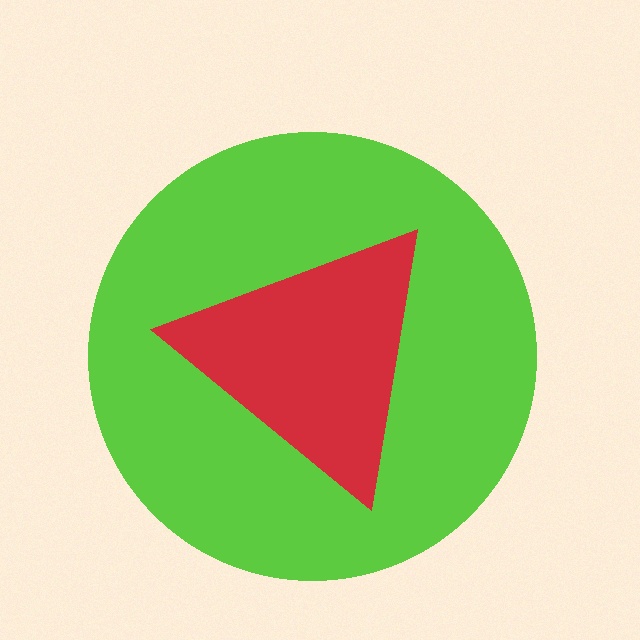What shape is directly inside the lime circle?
The red triangle.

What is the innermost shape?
The red triangle.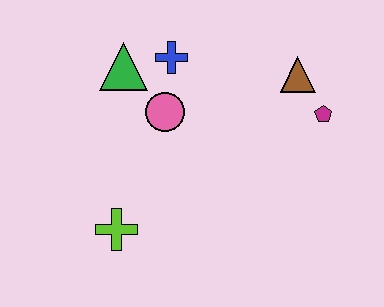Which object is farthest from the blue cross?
The lime cross is farthest from the blue cross.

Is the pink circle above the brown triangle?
No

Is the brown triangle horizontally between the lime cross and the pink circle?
No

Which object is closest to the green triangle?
The blue cross is closest to the green triangle.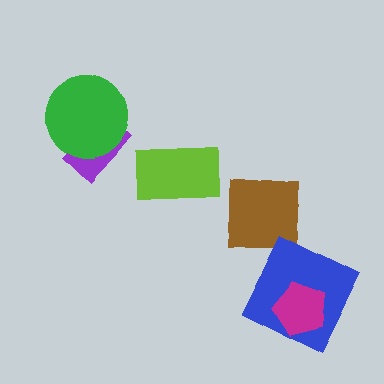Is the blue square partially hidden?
Yes, it is partially covered by another shape.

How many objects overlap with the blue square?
1 object overlaps with the blue square.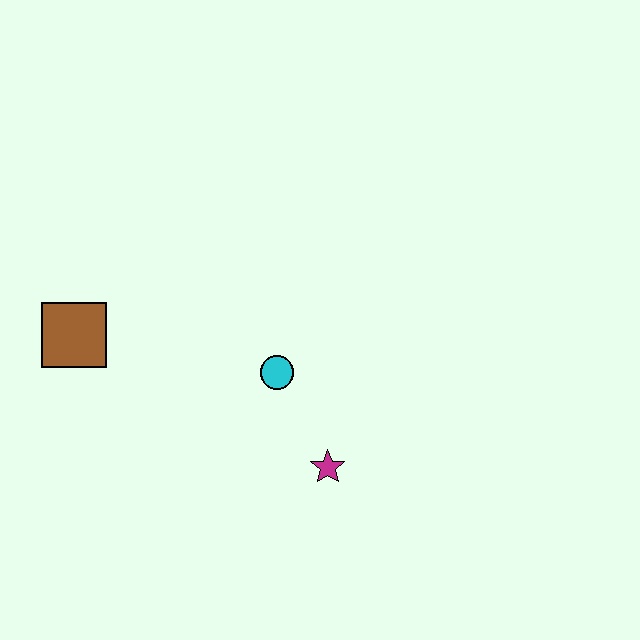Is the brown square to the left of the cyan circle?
Yes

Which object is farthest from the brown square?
The magenta star is farthest from the brown square.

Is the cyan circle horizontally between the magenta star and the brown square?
Yes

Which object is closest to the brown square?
The cyan circle is closest to the brown square.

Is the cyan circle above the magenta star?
Yes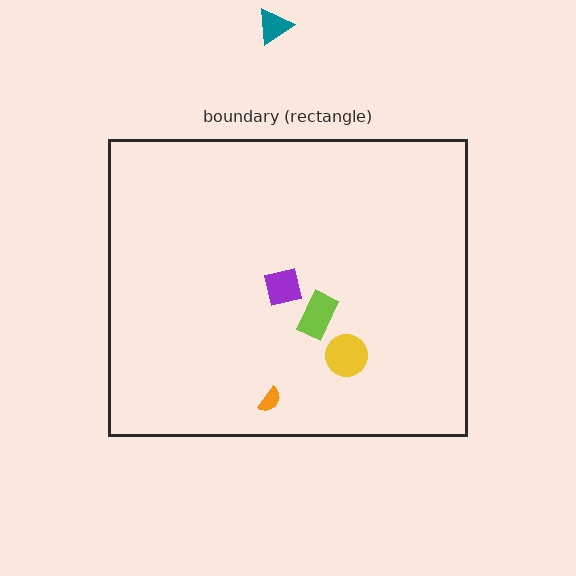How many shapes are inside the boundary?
4 inside, 1 outside.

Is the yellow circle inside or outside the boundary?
Inside.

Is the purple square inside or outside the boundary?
Inside.